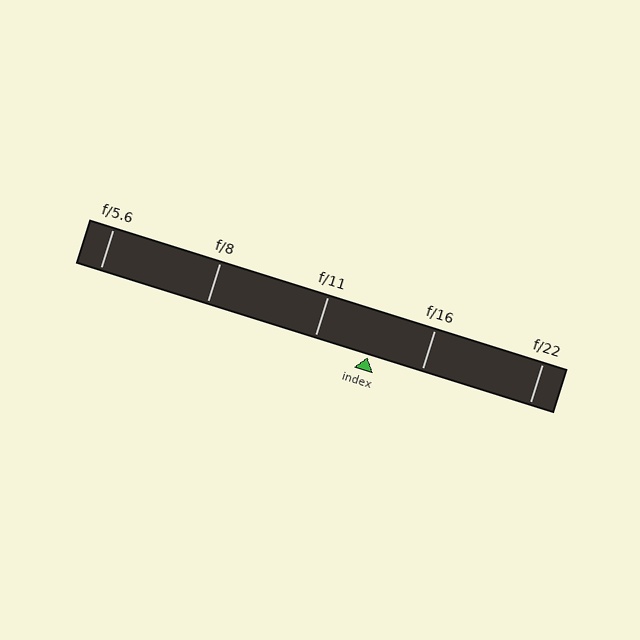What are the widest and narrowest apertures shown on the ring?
The widest aperture shown is f/5.6 and the narrowest is f/22.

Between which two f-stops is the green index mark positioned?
The index mark is between f/11 and f/16.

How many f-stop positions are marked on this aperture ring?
There are 5 f-stop positions marked.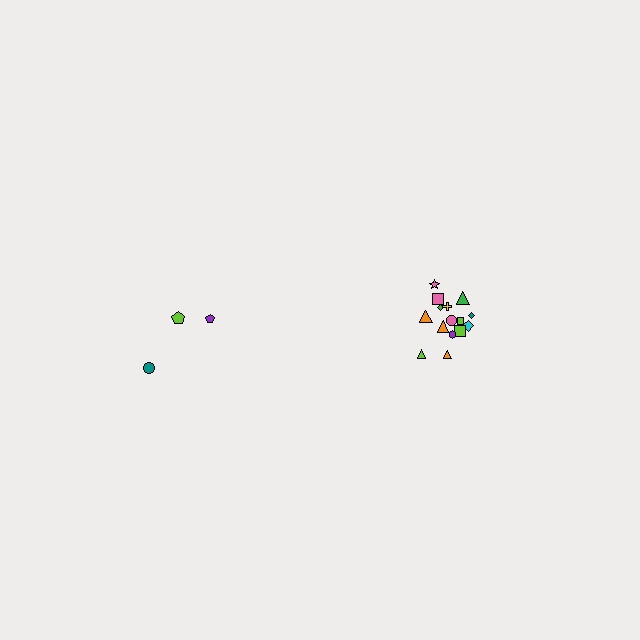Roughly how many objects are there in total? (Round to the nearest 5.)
Roughly 20 objects in total.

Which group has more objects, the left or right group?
The right group.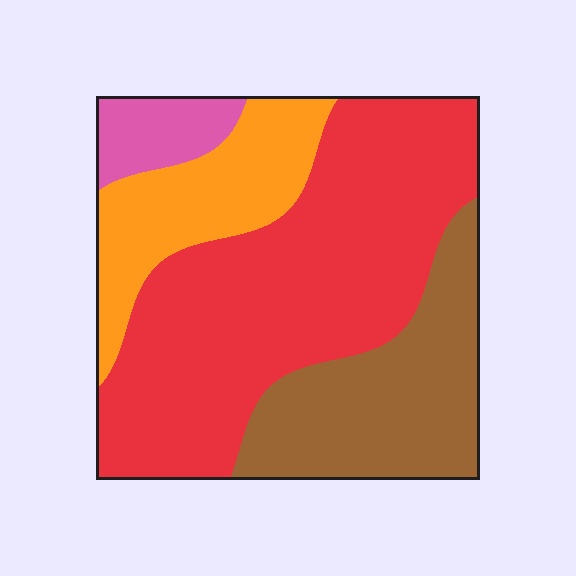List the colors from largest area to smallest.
From largest to smallest: red, brown, orange, pink.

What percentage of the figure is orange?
Orange covers about 20% of the figure.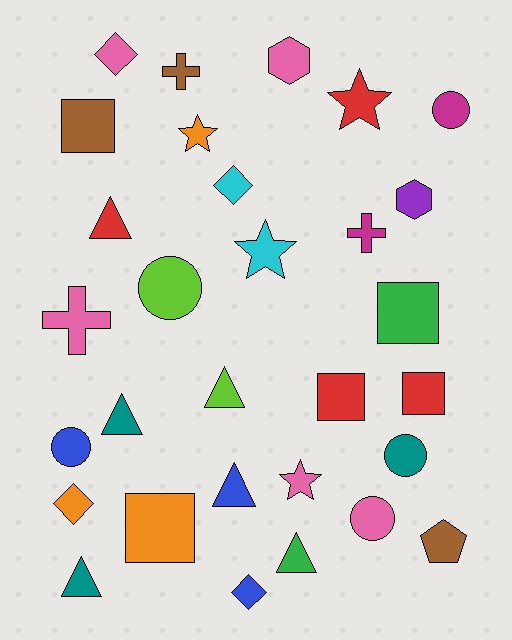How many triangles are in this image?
There are 6 triangles.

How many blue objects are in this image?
There are 3 blue objects.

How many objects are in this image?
There are 30 objects.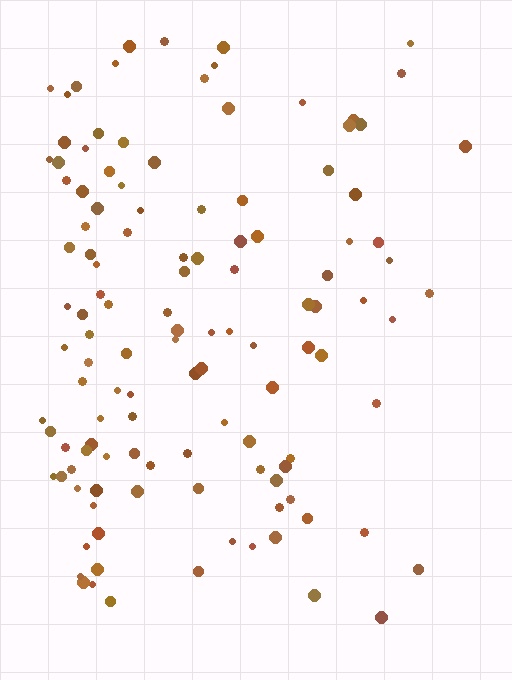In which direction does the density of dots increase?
From right to left, with the left side densest.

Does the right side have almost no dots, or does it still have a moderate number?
Still a moderate number, just noticeably fewer than the left.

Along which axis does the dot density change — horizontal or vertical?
Horizontal.